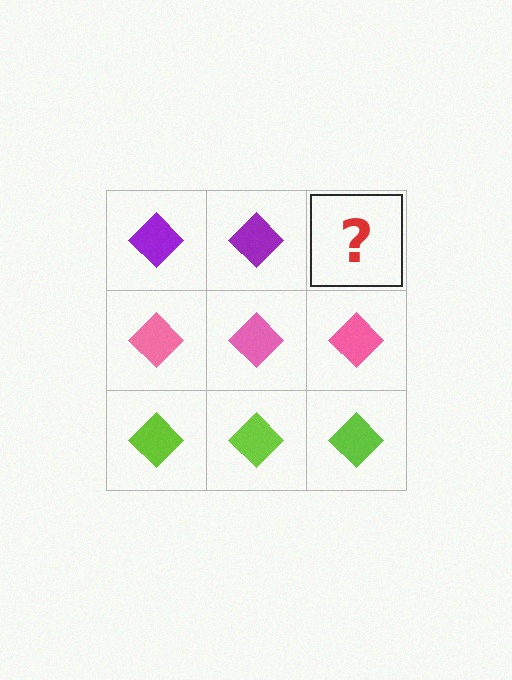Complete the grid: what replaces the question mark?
The question mark should be replaced with a purple diamond.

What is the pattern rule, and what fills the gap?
The rule is that each row has a consistent color. The gap should be filled with a purple diamond.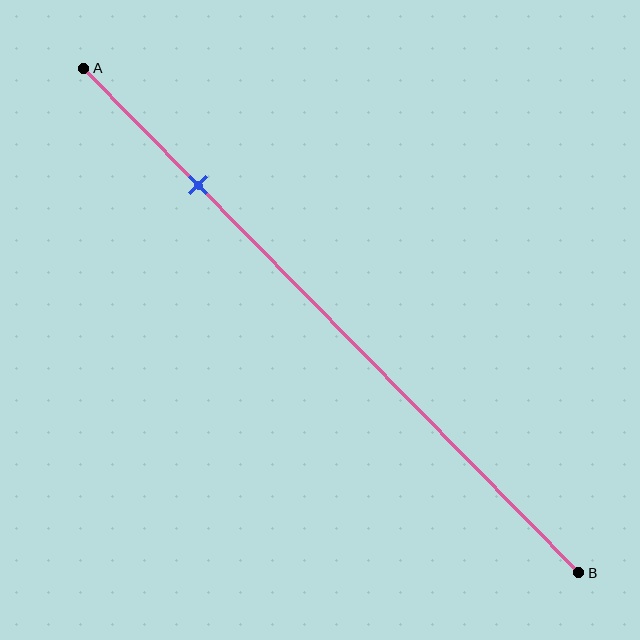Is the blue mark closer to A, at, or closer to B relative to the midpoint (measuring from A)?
The blue mark is closer to point A than the midpoint of segment AB.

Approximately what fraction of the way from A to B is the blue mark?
The blue mark is approximately 25% of the way from A to B.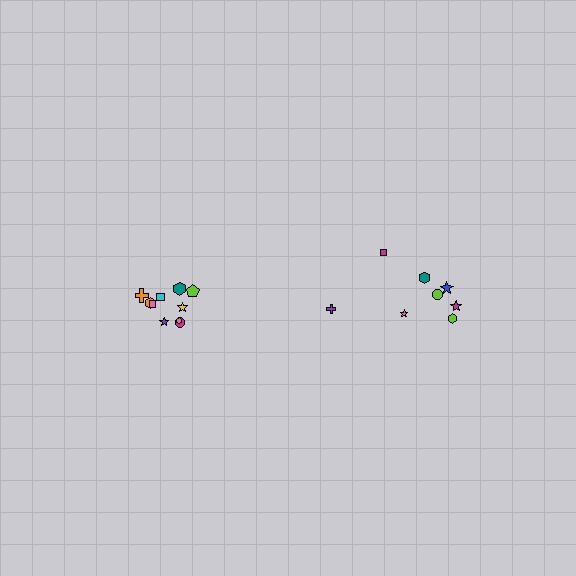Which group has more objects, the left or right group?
The left group.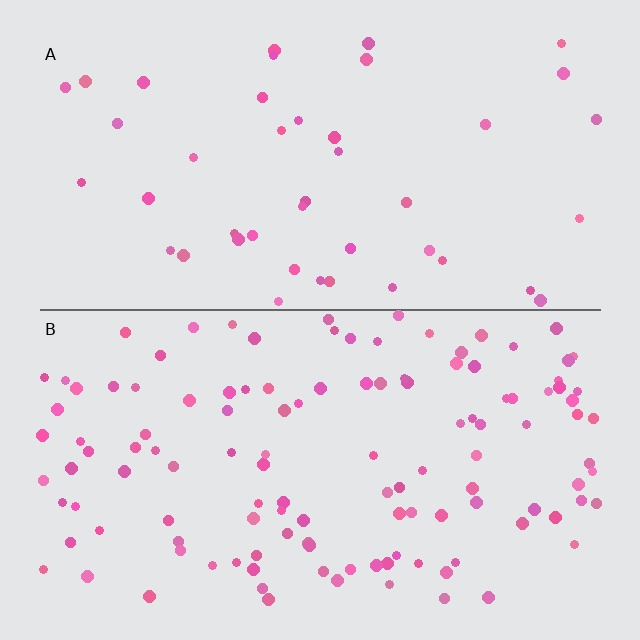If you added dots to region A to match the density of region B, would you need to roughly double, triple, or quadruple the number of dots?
Approximately triple.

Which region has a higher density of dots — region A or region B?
B (the bottom).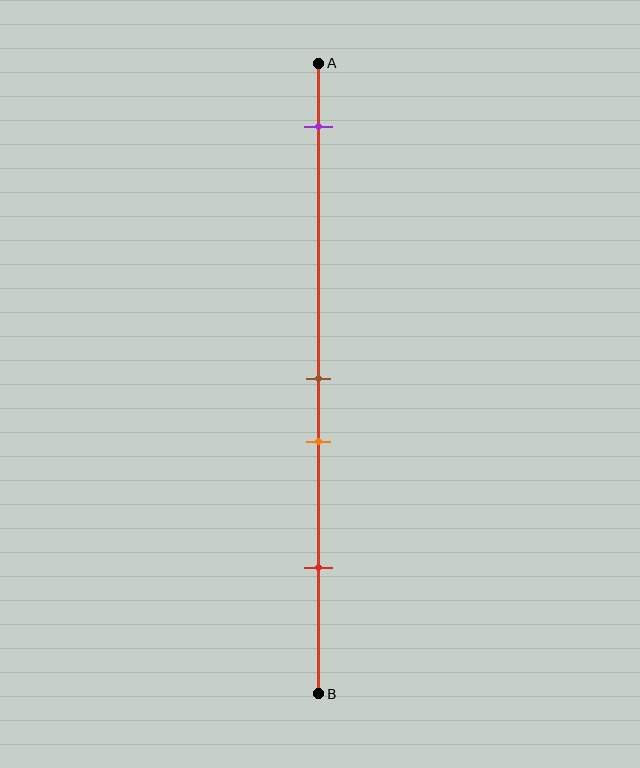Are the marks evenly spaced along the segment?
No, the marks are not evenly spaced.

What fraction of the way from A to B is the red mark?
The red mark is approximately 80% (0.8) of the way from A to B.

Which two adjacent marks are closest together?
The brown and orange marks are the closest adjacent pair.